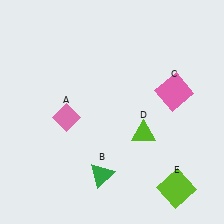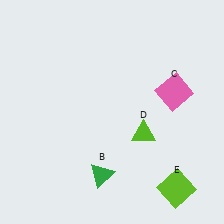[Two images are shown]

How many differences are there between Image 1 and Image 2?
There is 1 difference between the two images.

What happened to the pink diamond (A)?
The pink diamond (A) was removed in Image 2. It was in the bottom-left area of Image 1.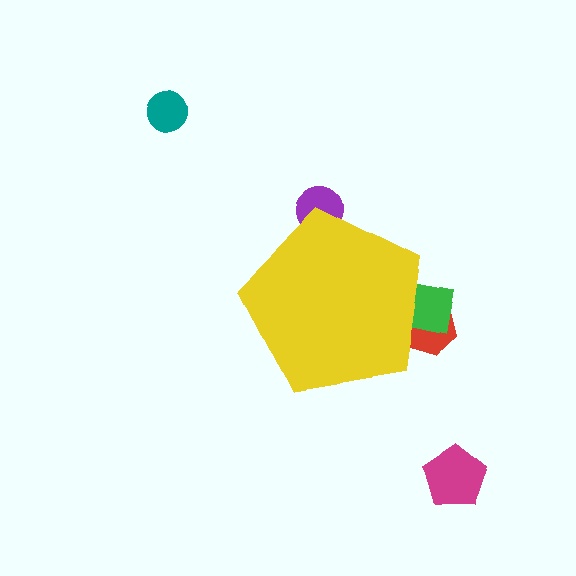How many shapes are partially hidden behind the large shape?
3 shapes are partially hidden.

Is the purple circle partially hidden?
Yes, the purple circle is partially hidden behind the yellow pentagon.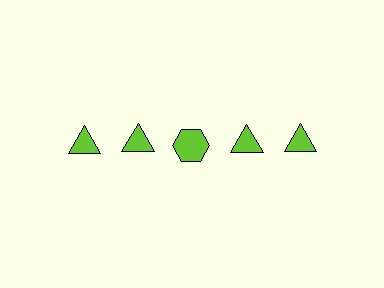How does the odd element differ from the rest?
It has a different shape: hexagon instead of triangle.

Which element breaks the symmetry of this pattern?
The lime hexagon in the top row, center column breaks the symmetry. All other shapes are lime triangles.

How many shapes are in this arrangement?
There are 5 shapes arranged in a grid pattern.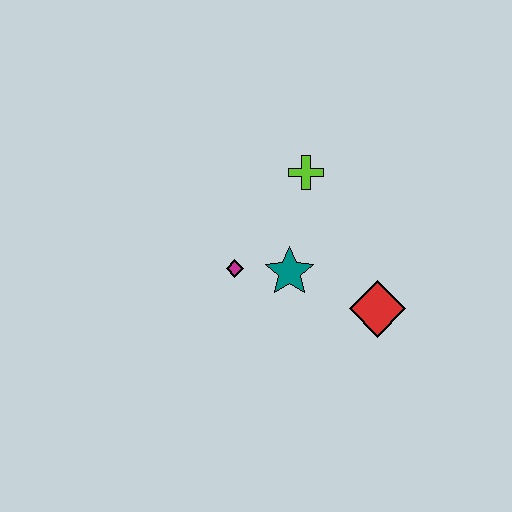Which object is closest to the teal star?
The magenta diamond is closest to the teal star.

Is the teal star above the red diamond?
Yes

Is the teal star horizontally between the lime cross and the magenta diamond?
Yes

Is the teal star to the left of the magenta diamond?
No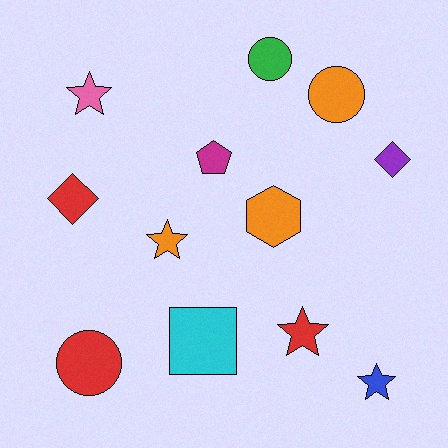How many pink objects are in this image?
There is 1 pink object.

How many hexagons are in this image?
There is 1 hexagon.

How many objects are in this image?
There are 12 objects.